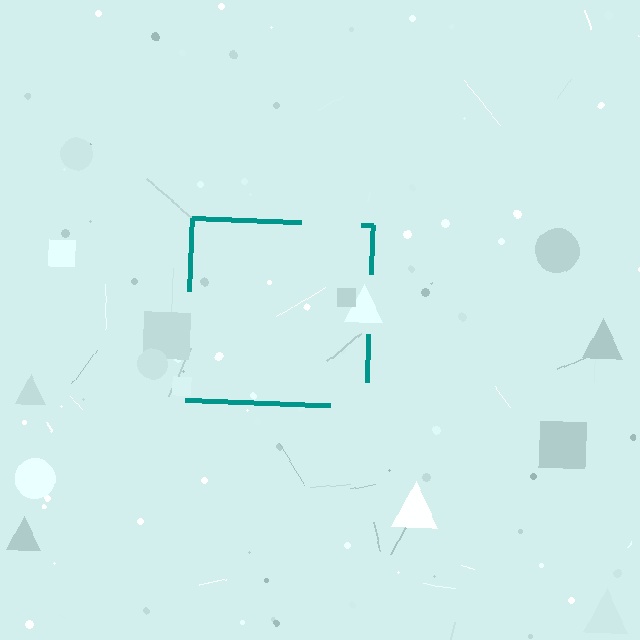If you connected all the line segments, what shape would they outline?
They would outline a square.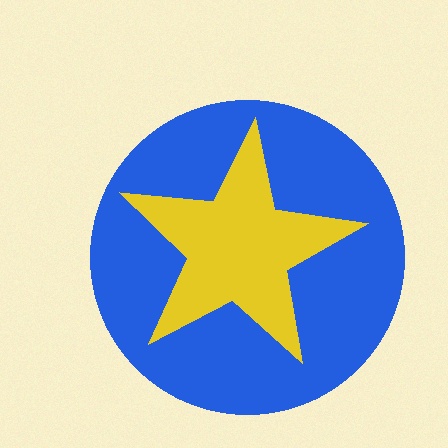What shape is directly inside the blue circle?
The yellow star.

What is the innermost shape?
The yellow star.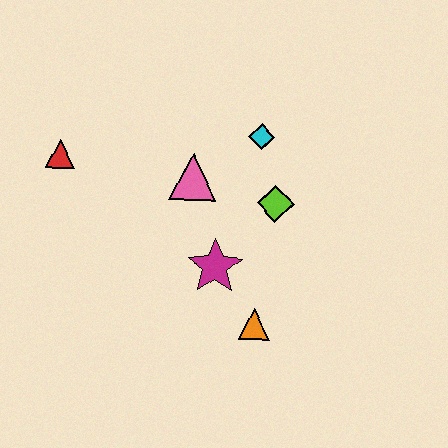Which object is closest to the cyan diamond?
The lime diamond is closest to the cyan diamond.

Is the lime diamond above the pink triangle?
No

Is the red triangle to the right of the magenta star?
No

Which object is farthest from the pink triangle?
The orange triangle is farthest from the pink triangle.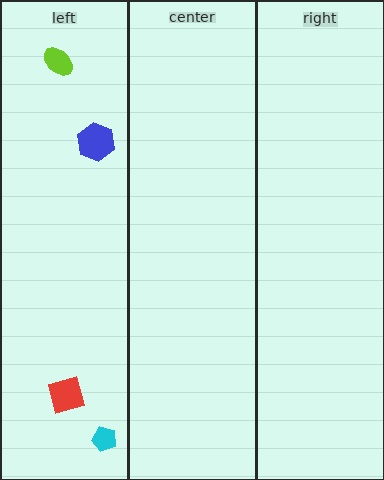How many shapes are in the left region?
4.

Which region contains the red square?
The left region.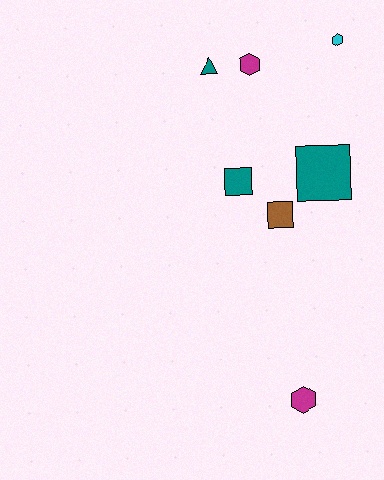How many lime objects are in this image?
There are no lime objects.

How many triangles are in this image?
There is 1 triangle.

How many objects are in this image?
There are 7 objects.